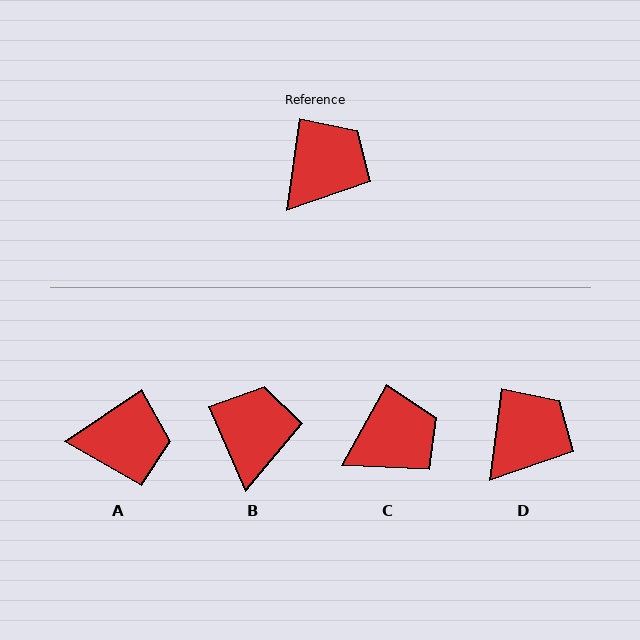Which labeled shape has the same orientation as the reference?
D.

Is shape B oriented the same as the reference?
No, it is off by about 31 degrees.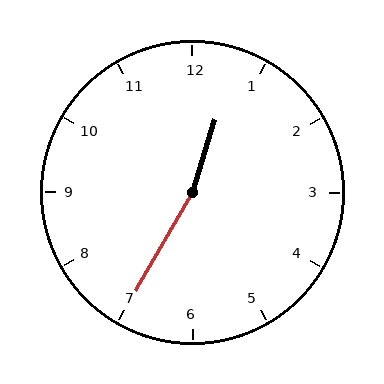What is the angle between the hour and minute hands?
Approximately 168 degrees.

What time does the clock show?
12:35.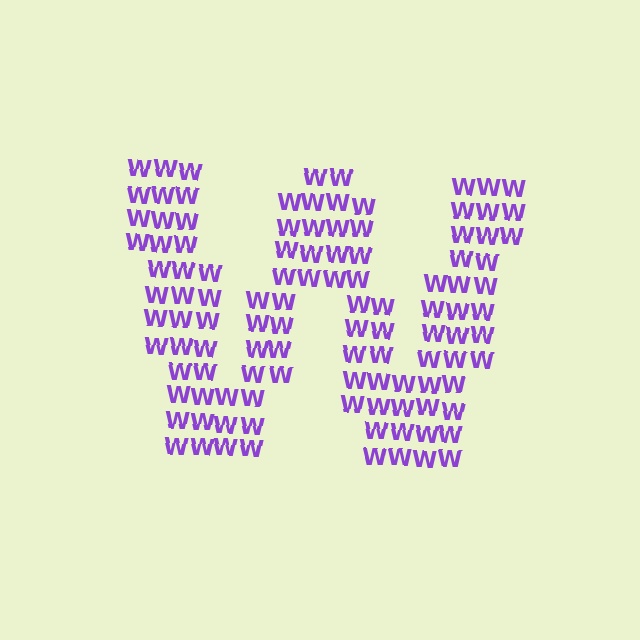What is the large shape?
The large shape is the letter W.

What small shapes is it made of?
It is made of small letter W's.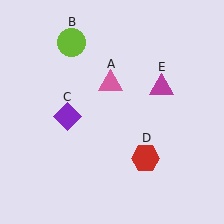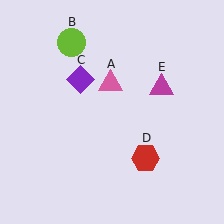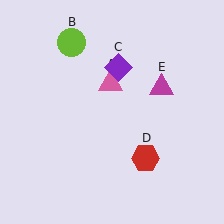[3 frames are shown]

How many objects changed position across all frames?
1 object changed position: purple diamond (object C).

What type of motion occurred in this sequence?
The purple diamond (object C) rotated clockwise around the center of the scene.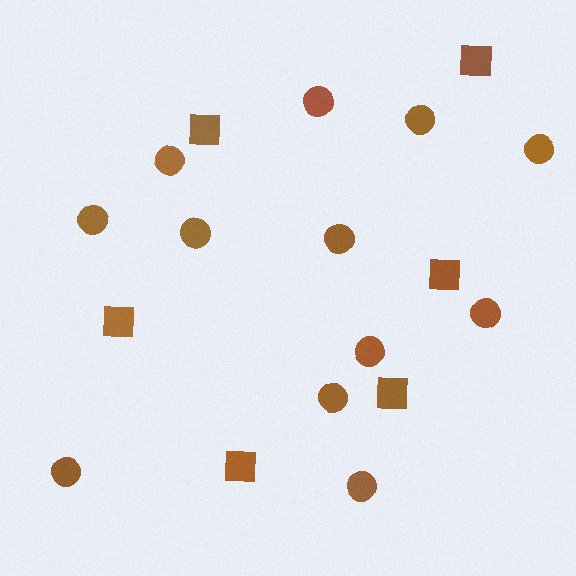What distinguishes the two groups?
There are 2 groups: one group of squares (6) and one group of circles (12).